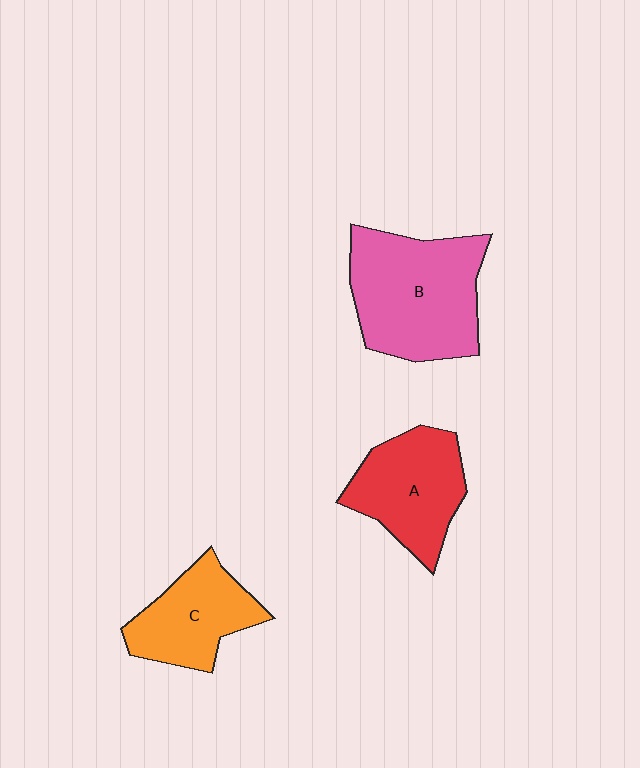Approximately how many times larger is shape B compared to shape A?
Approximately 1.4 times.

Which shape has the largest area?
Shape B (pink).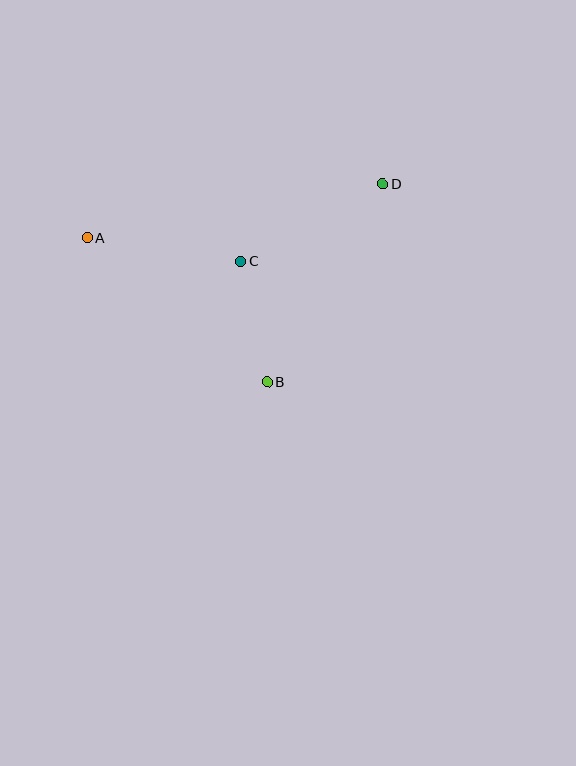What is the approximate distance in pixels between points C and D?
The distance between C and D is approximately 162 pixels.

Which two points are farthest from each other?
Points A and D are farthest from each other.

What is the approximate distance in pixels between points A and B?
The distance between A and B is approximately 231 pixels.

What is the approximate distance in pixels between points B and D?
The distance between B and D is approximately 229 pixels.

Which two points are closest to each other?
Points B and C are closest to each other.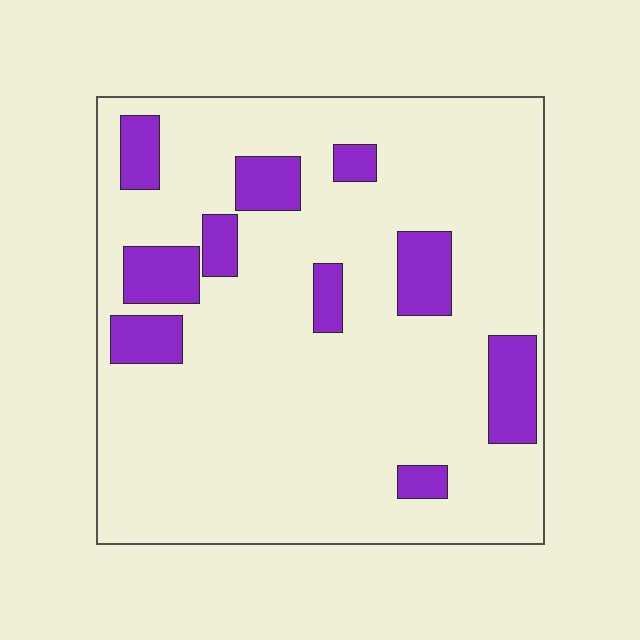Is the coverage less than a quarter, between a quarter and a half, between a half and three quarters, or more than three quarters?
Less than a quarter.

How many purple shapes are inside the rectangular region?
10.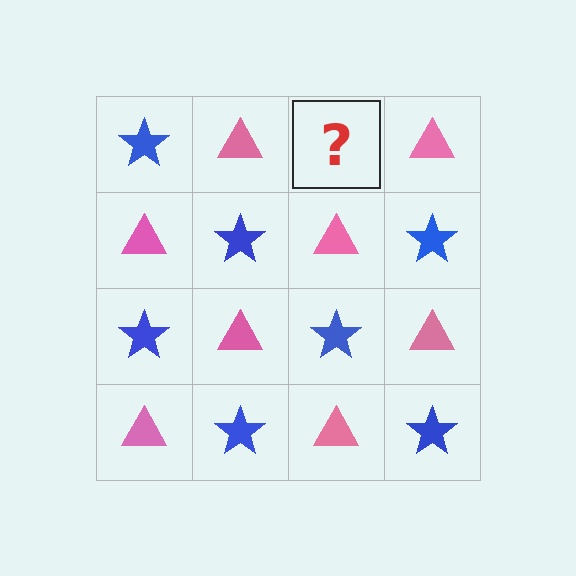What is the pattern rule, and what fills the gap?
The rule is that it alternates blue star and pink triangle in a checkerboard pattern. The gap should be filled with a blue star.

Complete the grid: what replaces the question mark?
The question mark should be replaced with a blue star.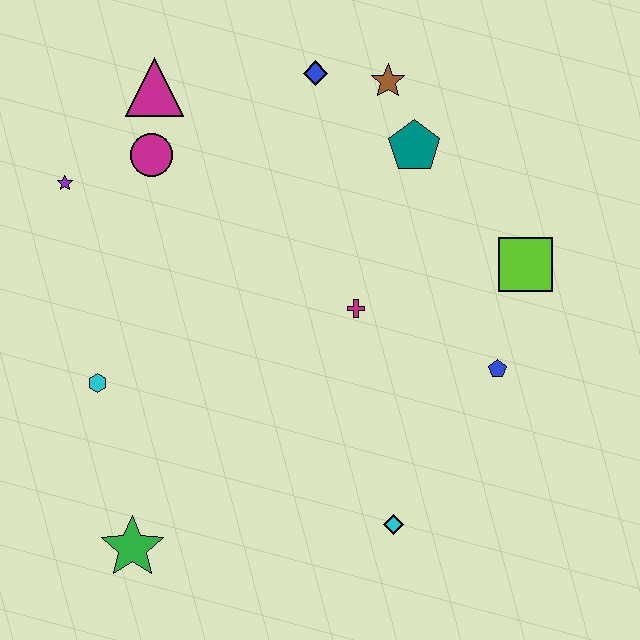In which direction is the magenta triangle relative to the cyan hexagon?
The magenta triangle is above the cyan hexagon.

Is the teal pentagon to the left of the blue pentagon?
Yes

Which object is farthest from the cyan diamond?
The magenta triangle is farthest from the cyan diamond.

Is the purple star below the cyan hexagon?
No